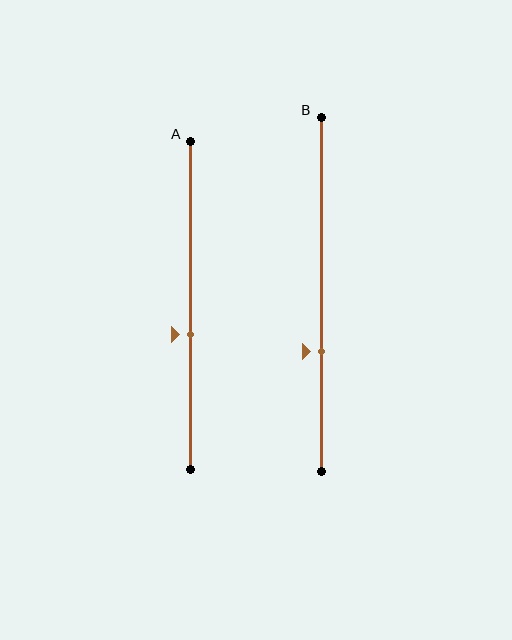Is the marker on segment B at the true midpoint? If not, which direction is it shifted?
No, the marker on segment B is shifted downward by about 16% of the segment length.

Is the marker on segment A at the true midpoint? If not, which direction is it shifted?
No, the marker on segment A is shifted downward by about 9% of the segment length.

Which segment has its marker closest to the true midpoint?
Segment A has its marker closest to the true midpoint.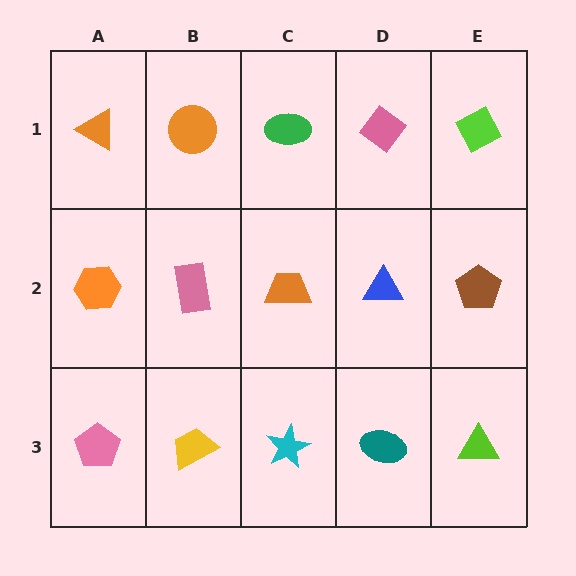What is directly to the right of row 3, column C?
A teal ellipse.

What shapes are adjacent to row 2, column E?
A lime diamond (row 1, column E), a lime triangle (row 3, column E), a blue triangle (row 2, column D).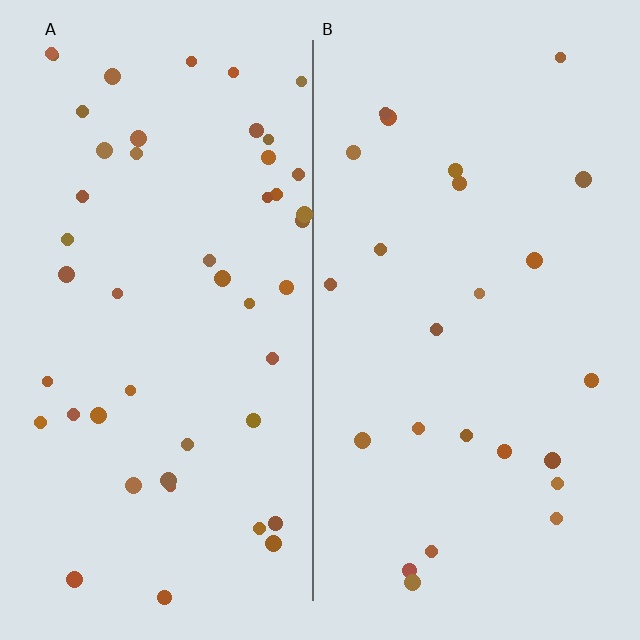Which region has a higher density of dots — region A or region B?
A (the left).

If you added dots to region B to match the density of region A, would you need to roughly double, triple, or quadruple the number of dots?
Approximately double.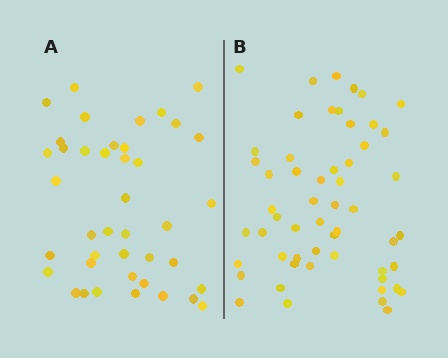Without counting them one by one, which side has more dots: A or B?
Region B (the right region) has more dots.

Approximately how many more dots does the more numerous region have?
Region B has approximately 15 more dots than region A.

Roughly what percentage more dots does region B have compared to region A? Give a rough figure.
About 35% more.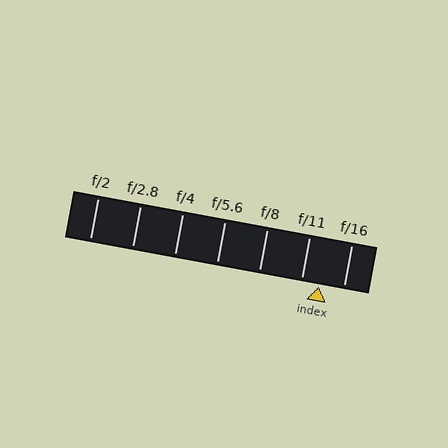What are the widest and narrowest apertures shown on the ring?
The widest aperture shown is f/2 and the narrowest is f/16.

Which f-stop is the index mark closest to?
The index mark is closest to f/11.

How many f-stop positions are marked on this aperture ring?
There are 7 f-stop positions marked.